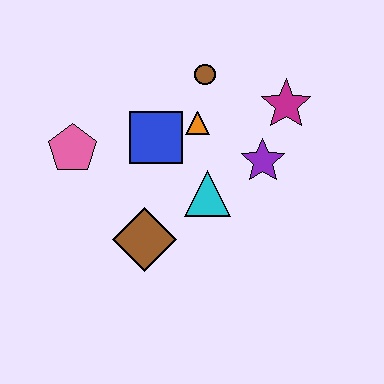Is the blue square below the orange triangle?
Yes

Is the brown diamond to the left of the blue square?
Yes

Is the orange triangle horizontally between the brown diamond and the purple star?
Yes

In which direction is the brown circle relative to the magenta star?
The brown circle is to the left of the magenta star.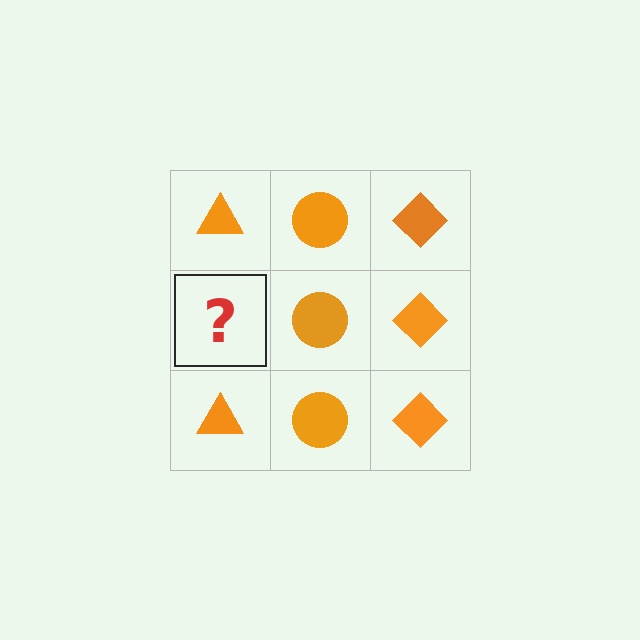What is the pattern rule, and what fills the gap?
The rule is that each column has a consistent shape. The gap should be filled with an orange triangle.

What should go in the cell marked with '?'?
The missing cell should contain an orange triangle.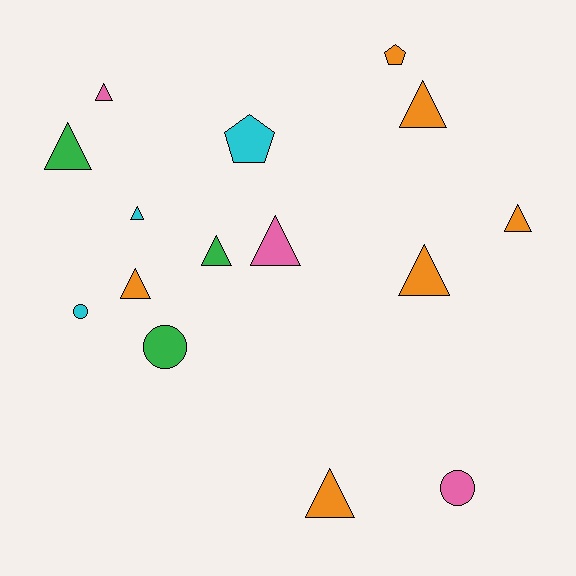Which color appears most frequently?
Orange, with 6 objects.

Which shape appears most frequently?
Triangle, with 10 objects.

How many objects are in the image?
There are 15 objects.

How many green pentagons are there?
There are no green pentagons.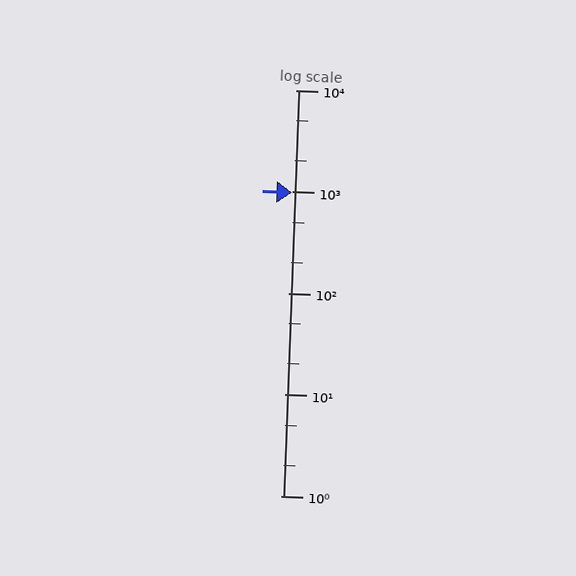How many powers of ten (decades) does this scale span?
The scale spans 4 decades, from 1 to 10000.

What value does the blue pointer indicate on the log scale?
The pointer indicates approximately 970.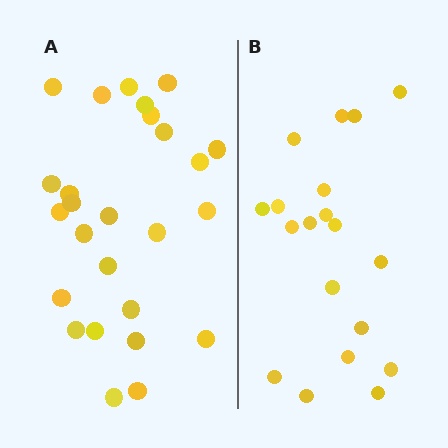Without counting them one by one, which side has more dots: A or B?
Region A (the left region) has more dots.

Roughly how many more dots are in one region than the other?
Region A has roughly 8 or so more dots than region B.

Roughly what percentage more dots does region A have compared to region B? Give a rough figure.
About 35% more.